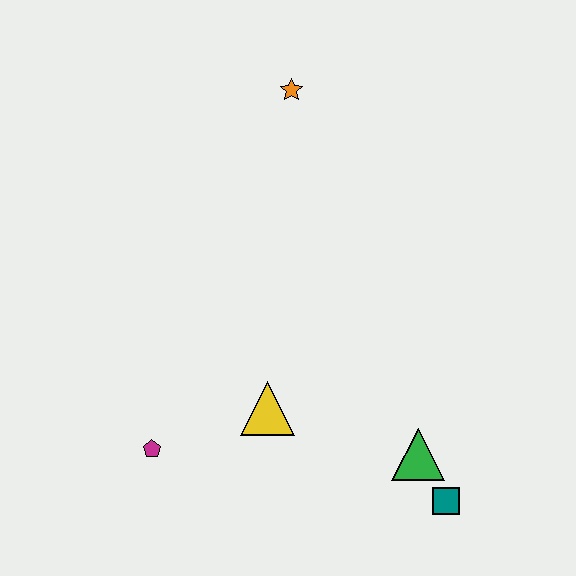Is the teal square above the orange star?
No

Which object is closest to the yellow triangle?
The magenta pentagon is closest to the yellow triangle.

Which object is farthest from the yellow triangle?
The orange star is farthest from the yellow triangle.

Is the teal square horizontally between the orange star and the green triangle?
No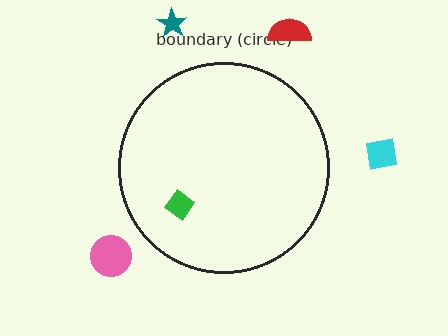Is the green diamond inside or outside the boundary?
Inside.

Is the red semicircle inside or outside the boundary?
Outside.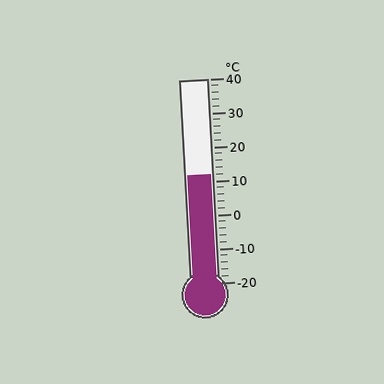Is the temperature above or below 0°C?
The temperature is above 0°C.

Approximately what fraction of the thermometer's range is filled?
The thermometer is filled to approximately 55% of its range.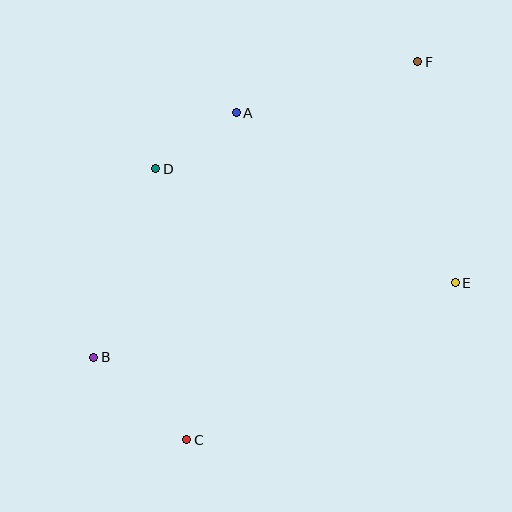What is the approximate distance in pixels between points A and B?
The distance between A and B is approximately 283 pixels.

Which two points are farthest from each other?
Points C and F are farthest from each other.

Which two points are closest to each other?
Points A and D are closest to each other.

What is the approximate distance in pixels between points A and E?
The distance between A and E is approximately 277 pixels.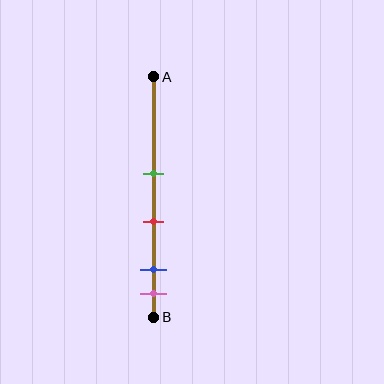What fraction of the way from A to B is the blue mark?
The blue mark is approximately 80% (0.8) of the way from A to B.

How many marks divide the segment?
There are 4 marks dividing the segment.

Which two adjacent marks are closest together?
The blue and pink marks are the closest adjacent pair.